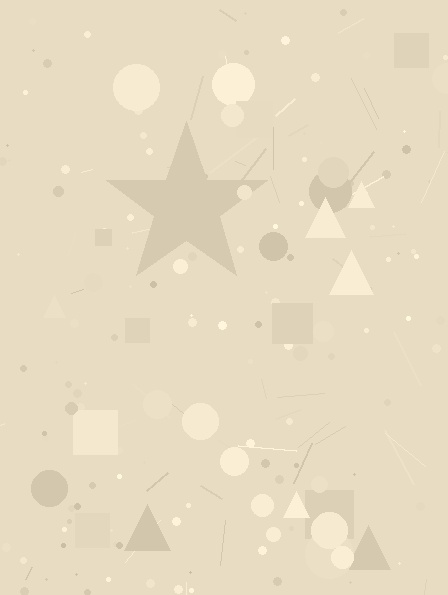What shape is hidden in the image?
A star is hidden in the image.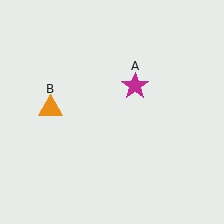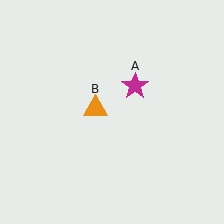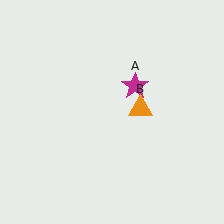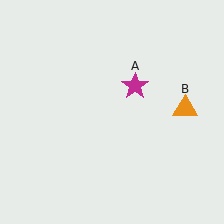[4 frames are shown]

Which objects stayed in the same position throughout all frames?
Magenta star (object A) remained stationary.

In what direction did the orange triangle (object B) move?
The orange triangle (object B) moved right.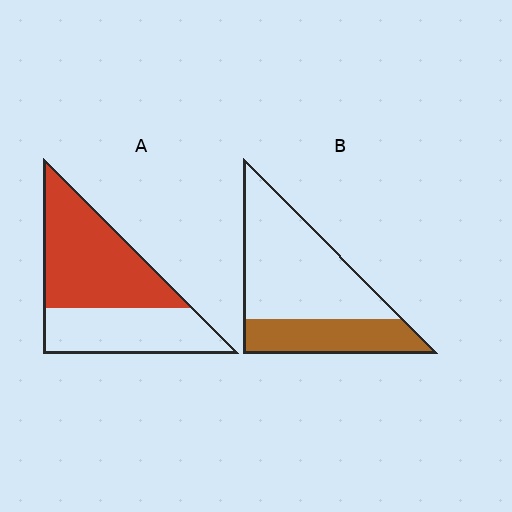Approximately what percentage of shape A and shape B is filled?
A is approximately 60% and B is approximately 30%.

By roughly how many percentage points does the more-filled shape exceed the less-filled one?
By roughly 25 percentage points (A over B).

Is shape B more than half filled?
No.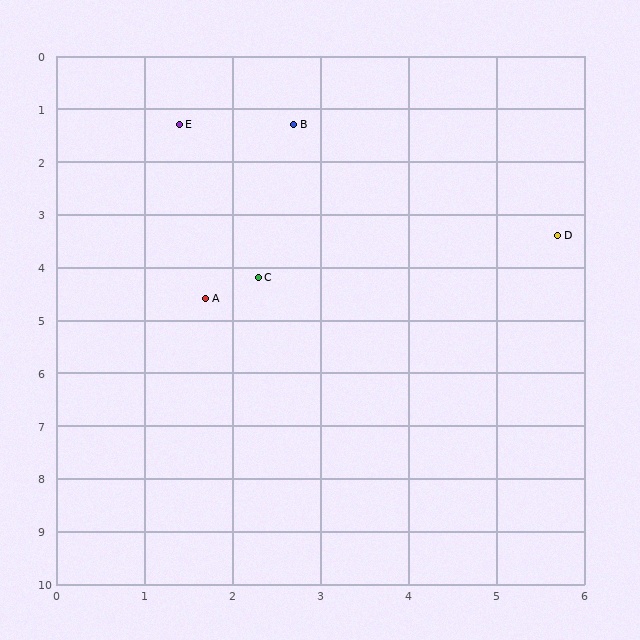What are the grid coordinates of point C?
Point C is at approximately (2.3, 4.2).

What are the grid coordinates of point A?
Point A is at approximately (1.7, 4.6).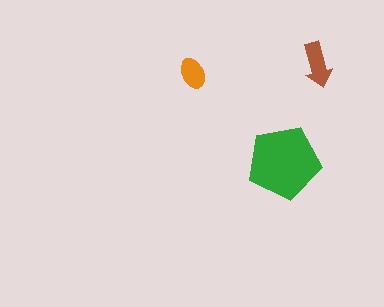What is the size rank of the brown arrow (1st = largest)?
2nd.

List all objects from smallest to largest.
The orange ellipse, the brown arrow, the green pentagon.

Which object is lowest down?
The green pentagon is bottommost.